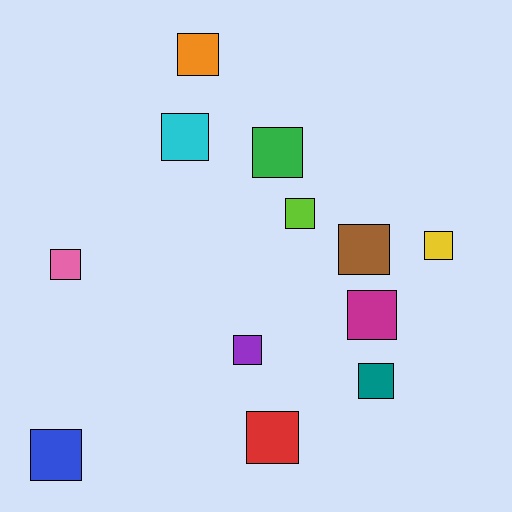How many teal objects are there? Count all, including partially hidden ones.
There is 1 teal object.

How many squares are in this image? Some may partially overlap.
There are 12 squares.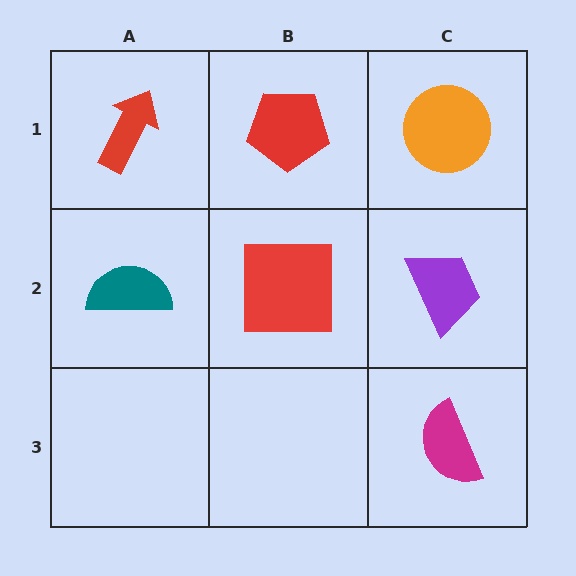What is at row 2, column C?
A purple trapezoid.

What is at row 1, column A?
A red arrow.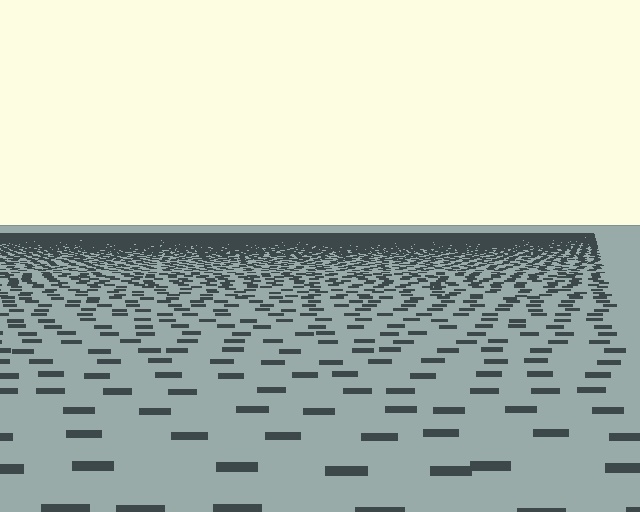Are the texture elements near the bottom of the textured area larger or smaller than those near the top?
Larger. Near the bottom, elements are closer to the viewer and appear at a bigger on-screen size.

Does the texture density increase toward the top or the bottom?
Density increases toward the top.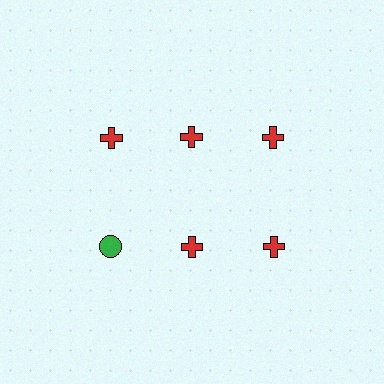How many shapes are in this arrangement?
There are 6 shapes arranged in a grid pattern.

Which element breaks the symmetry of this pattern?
The green circle in the second row, leftmost column breaks the symmetry. All other shapes are red crosses.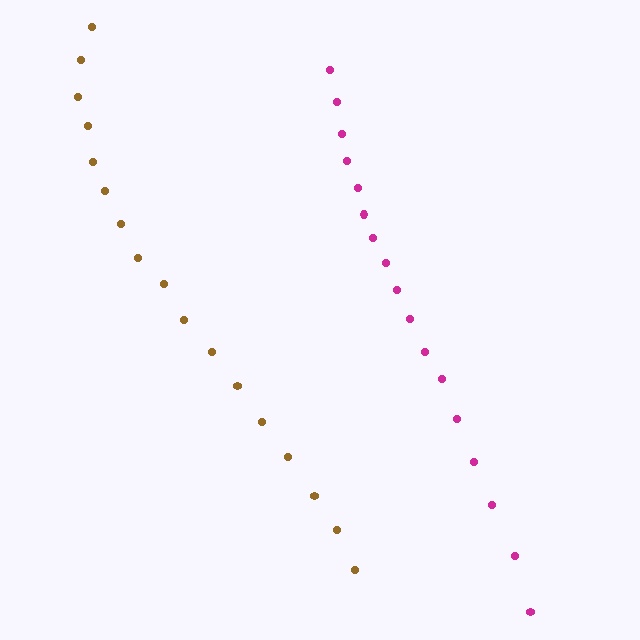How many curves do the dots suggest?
There are 2 distinct paths.